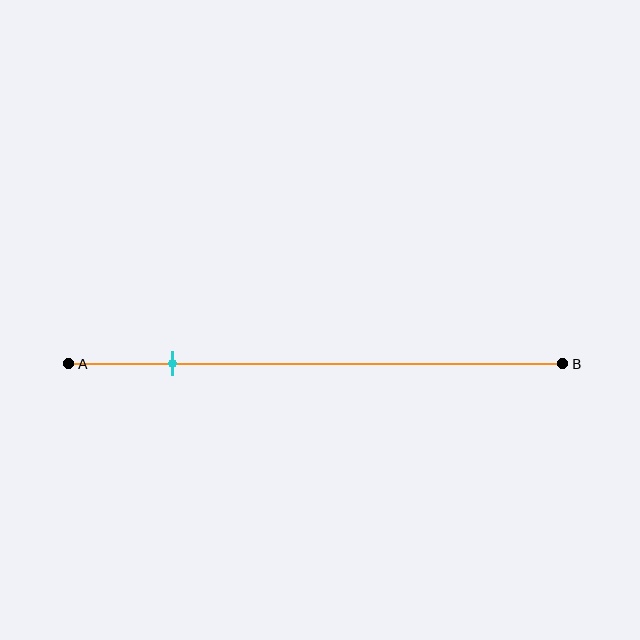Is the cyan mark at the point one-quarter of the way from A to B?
No, the mark is at about 20% from A, not at the 25% one-quarter point.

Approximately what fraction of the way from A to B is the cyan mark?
The cyan mark is approximately 20% of the way from A to B.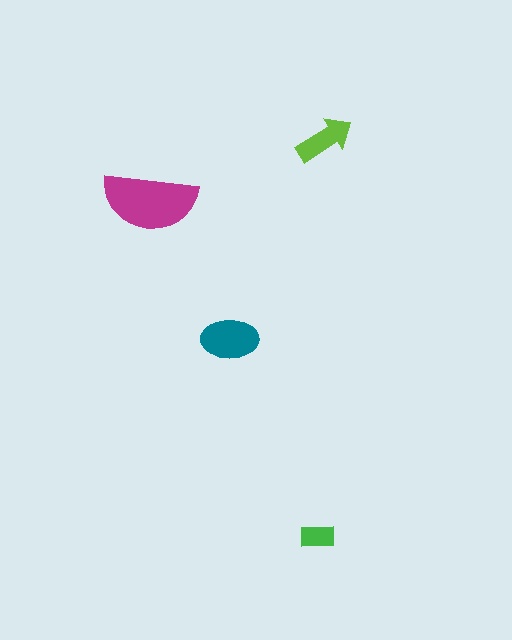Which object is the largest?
The magenta semicircle.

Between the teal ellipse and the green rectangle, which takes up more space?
The teal ellipse.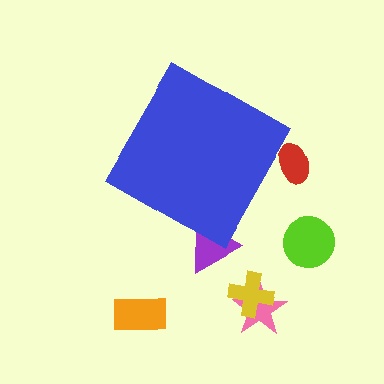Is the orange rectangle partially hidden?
No, the orange rectangle is fully visible.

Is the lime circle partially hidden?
No, the lime circle is fully visible.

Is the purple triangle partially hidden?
Yes, the purple triangle is partially hidden behind the blue diamond.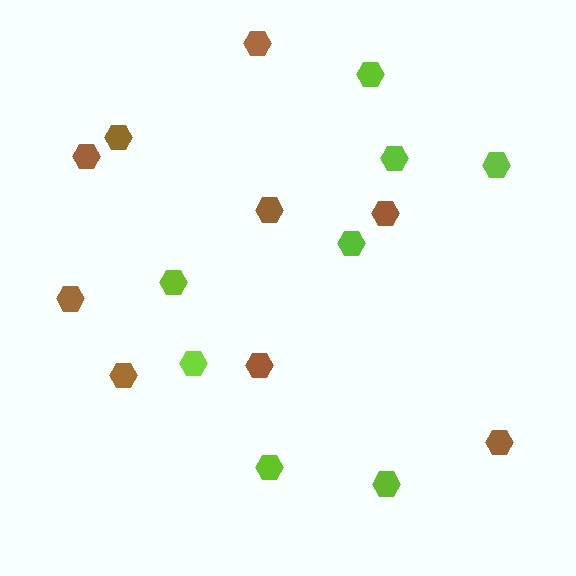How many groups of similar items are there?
There are 2 groups: one group of brown hexagons (9) and one group of lime hexagons (8).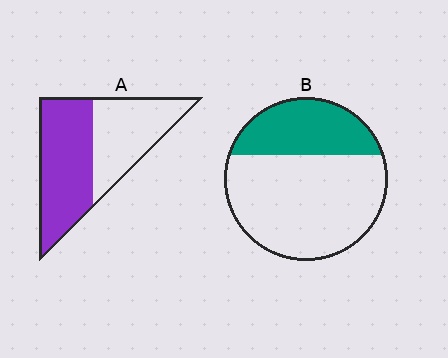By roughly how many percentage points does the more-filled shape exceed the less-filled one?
By roughly 25 percentage points (A over B).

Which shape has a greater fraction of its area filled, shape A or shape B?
Shape A.